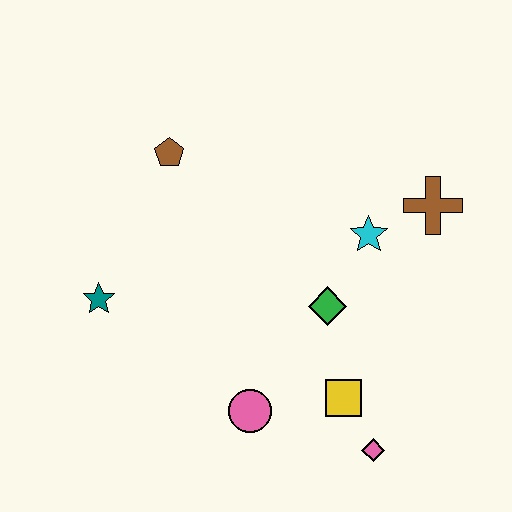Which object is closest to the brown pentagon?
The teal star is closest to the brown pentagon.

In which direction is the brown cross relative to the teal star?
The brown cross is to the right of the teal star.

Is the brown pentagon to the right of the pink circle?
No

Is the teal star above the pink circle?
Yes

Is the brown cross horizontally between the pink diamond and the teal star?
No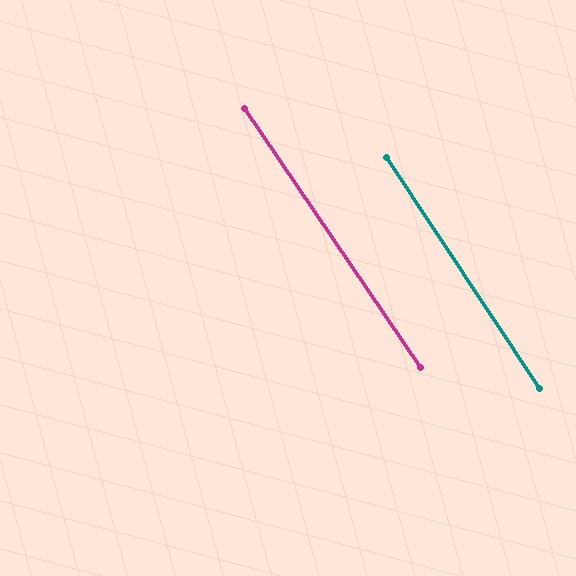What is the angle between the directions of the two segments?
Approximately 1 degree.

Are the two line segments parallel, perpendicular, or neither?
Parallel — their directions differ by only 0.8°.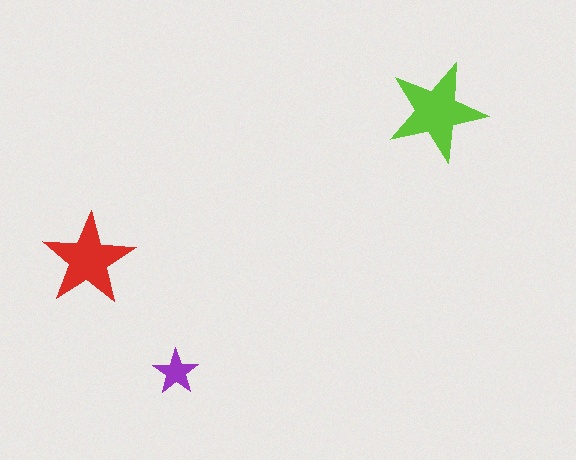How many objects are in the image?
There are 3 objects in the image.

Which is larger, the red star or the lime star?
The lime one.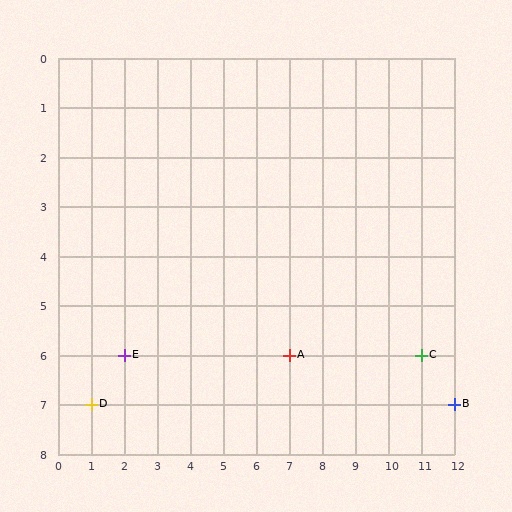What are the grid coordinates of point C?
Point C is at grid coordinates (11, 6).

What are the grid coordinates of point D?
Point D is at grid coordinates (1, 7).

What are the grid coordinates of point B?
Point B is at grid coordinates (12, 7).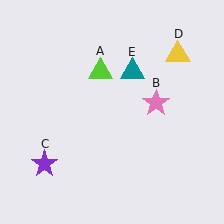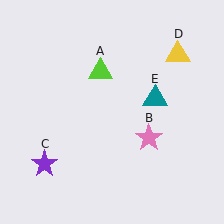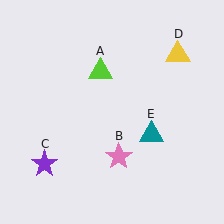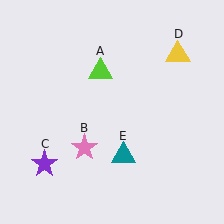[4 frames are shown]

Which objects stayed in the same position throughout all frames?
Lime triangle (object A) and purple star (object C) and yellow triangle (object D) remained stationary.